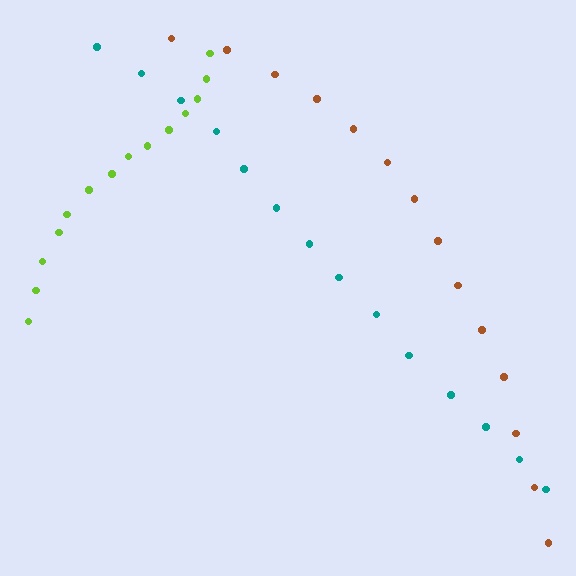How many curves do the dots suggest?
There are 3 distinct paths.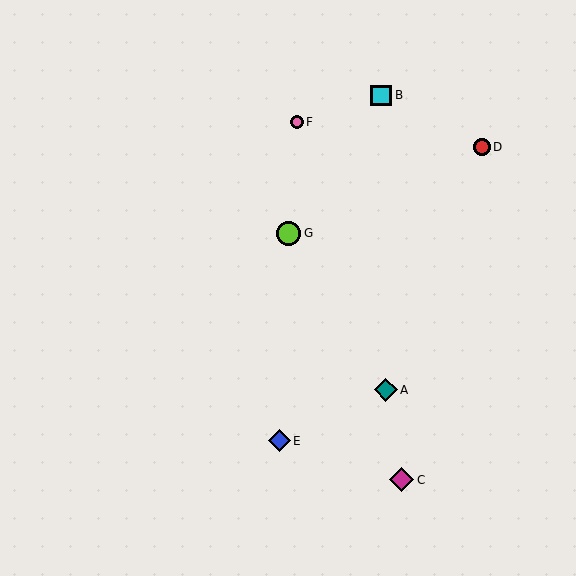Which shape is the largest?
The magenta diamond (labeled C) is the largest.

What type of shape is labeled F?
Shape F is a pink circle.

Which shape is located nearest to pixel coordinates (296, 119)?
The pink circle (labeled F) at (297, 122) is nearest to that location.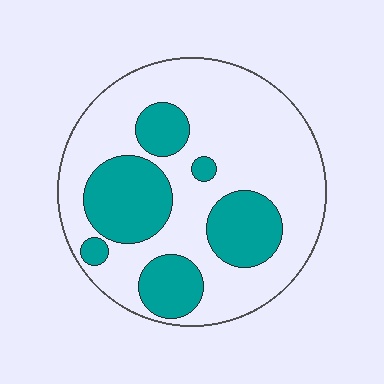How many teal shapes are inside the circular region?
6.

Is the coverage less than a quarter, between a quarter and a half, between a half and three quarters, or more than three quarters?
Between a quarter and a half.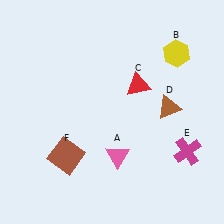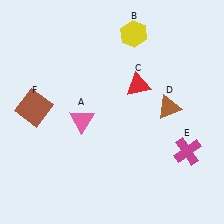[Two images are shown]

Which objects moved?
The objects that moved are: the pink triangle (A), the yellow hexagon (B), the brown square (F).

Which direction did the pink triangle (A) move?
The pink triangle (A) moved left.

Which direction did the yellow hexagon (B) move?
The yellow hexagon (B) moved left.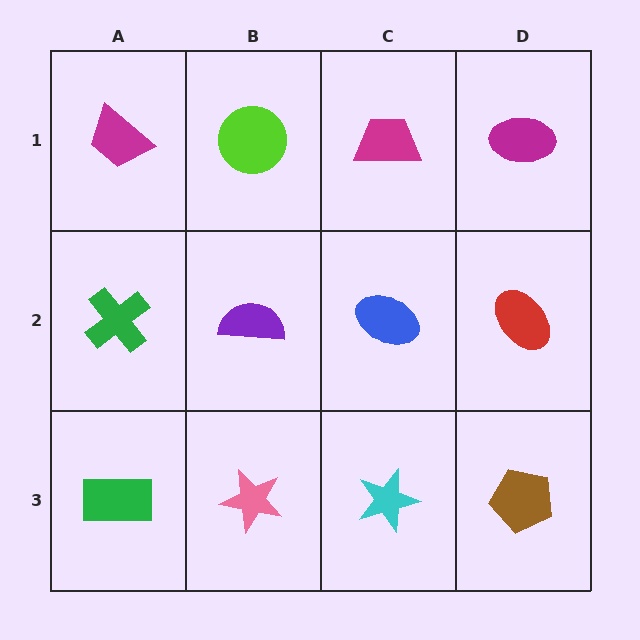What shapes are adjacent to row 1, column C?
A blue ellipse (row 2, column C), a lime circle (row 1, column B), a magenta ellipse (row 1, column D).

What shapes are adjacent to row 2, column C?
A magenta trapezoid (row 1, column C), a cyan star (row 3, column C), a purple semicircle (row 2, column B), a red ellipse (row 2, column D).